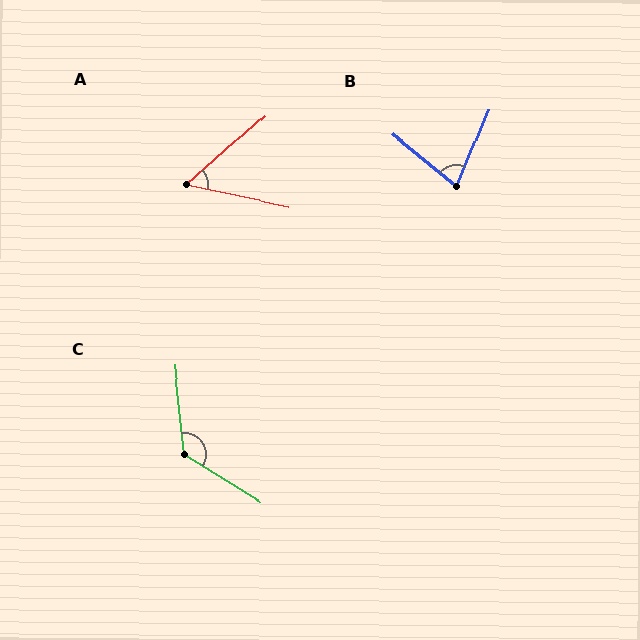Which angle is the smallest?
A, at approximately 54 degrees.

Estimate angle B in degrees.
Approximately 73 degrees.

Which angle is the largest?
C, at approximately 128 degrees.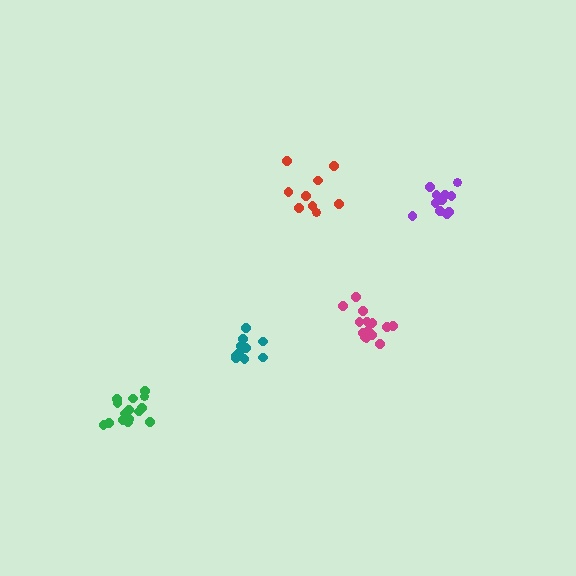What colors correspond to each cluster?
The clusters are colored: purple, magenta, red, teal, green.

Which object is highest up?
The red cluster is topmost.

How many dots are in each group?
Group 1: 11 dots, Group 2: 15 dots, Group 3: 9 dots, Group 4: 10 dots, Group 5: 15 dots (60 total).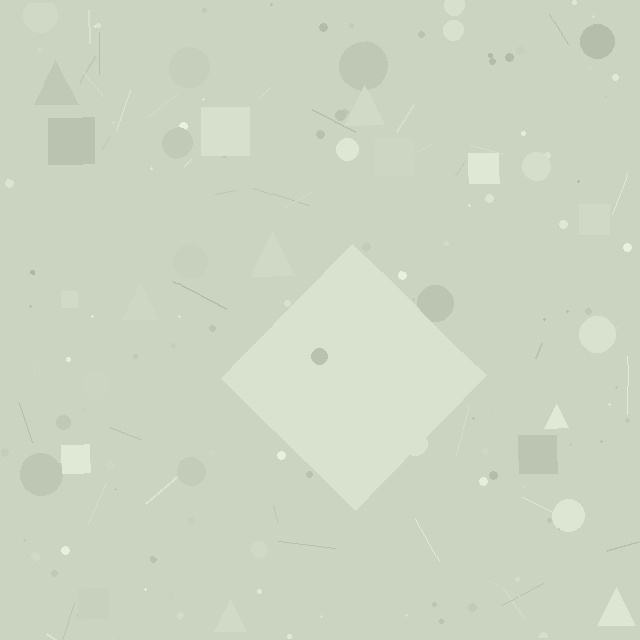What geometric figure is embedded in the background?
A diamond is embedded in the background.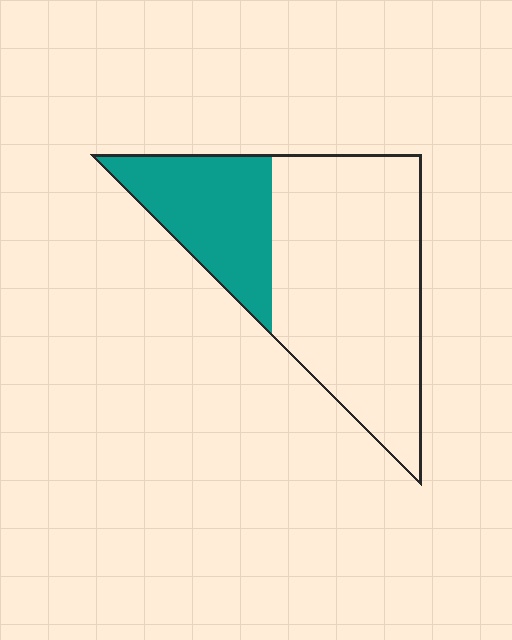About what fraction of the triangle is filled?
About one third (1/3).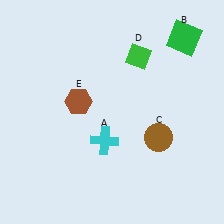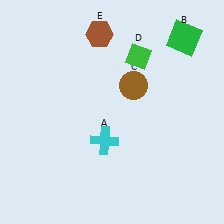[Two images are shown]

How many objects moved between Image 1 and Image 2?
2 objects moved between the two images.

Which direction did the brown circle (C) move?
The brown circle (C) moved up.